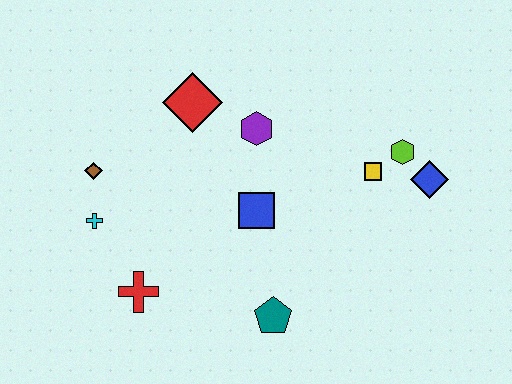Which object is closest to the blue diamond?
The lime hexagon is closest to the blue diamond.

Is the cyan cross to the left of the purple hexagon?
Yes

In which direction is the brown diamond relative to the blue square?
The brown diamond is to the left of the blue square.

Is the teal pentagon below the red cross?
Yes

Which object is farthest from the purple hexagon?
The red cross is farthest from the purple hexagon.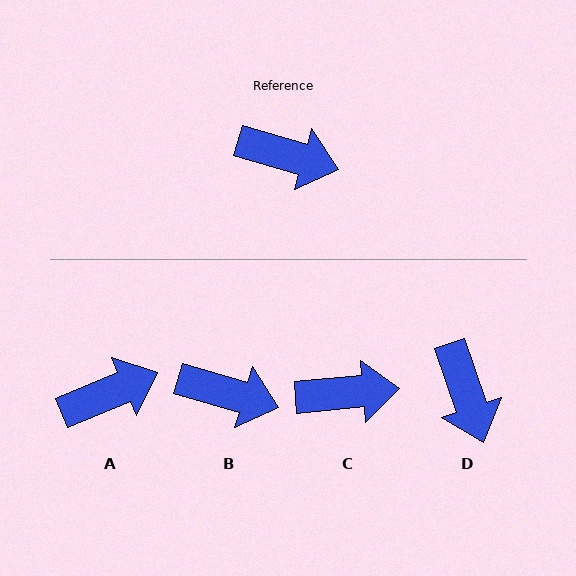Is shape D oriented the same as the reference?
No, it is off by about 55 degrees.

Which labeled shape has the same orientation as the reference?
B.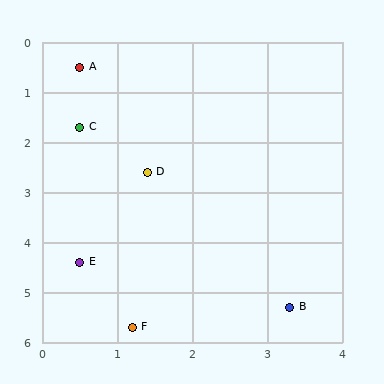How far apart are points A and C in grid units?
Points A and C are about 1.2 grid units apart.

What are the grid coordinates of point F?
Point F is at approximately (1.2, 5.7).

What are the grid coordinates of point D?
Point D is at approximately (1.4, 2.6).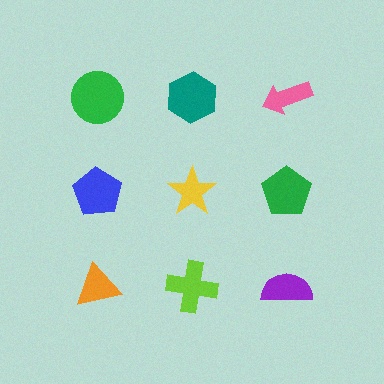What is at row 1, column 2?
A teal hexagon.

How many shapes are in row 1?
3 shapes.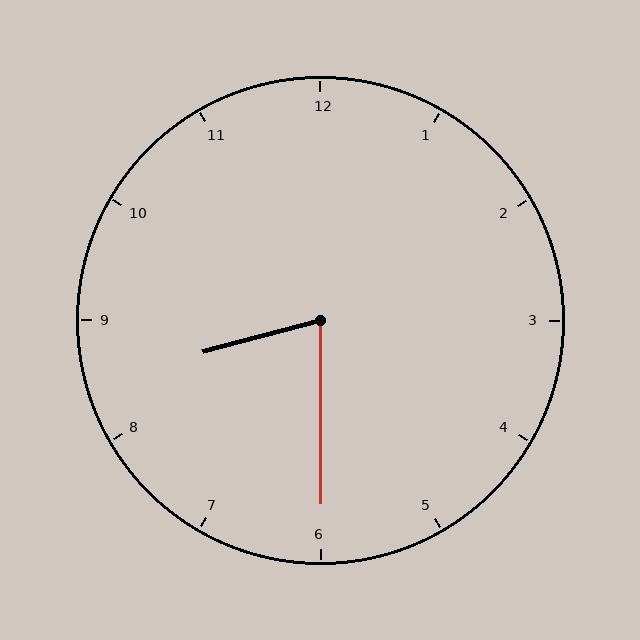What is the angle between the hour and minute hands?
Approximately 75 degrees.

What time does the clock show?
8:30.